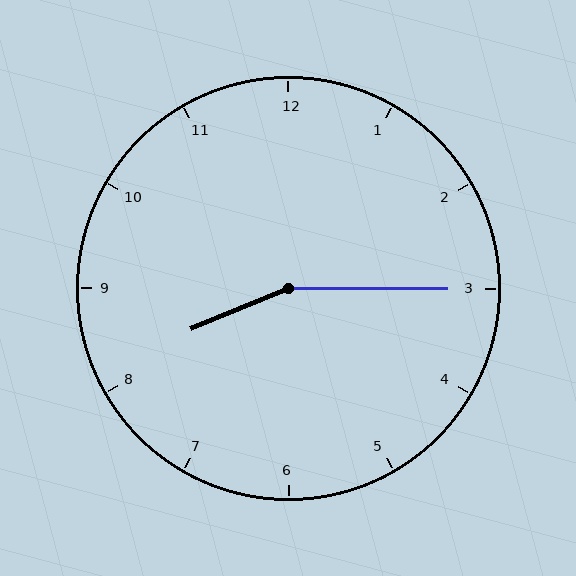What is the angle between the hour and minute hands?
Approximately 158 degrees.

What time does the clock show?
8:15.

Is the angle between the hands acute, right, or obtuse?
It is obtuse.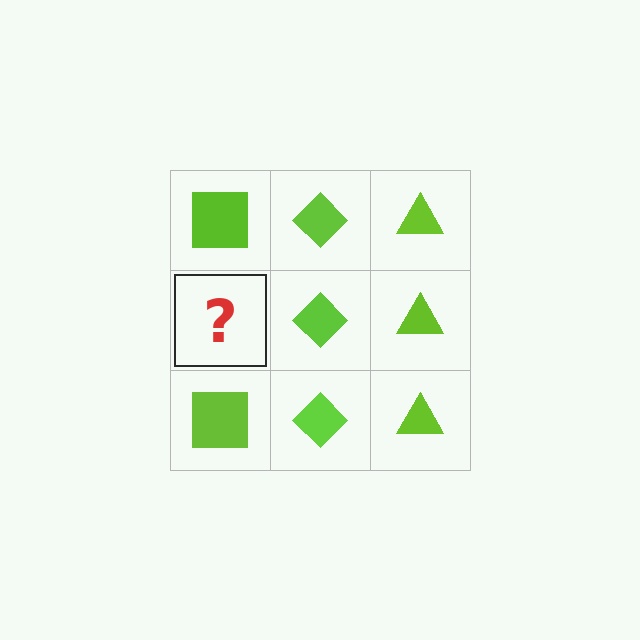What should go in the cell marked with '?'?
The missing cell should contain a lime square.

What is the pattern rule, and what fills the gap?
The rule is that each column has a consistent shape. The gap should be filled with a lime square.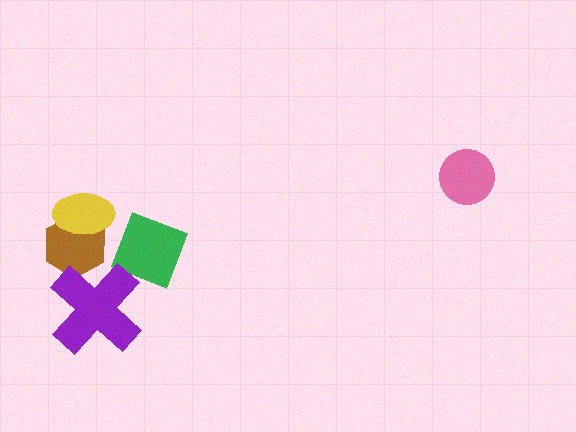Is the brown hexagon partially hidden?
Yes, it is partially covered by another shape.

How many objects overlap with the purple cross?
1 object overlaps with the purple cross.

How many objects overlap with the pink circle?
0 objects overlap with the pink circle.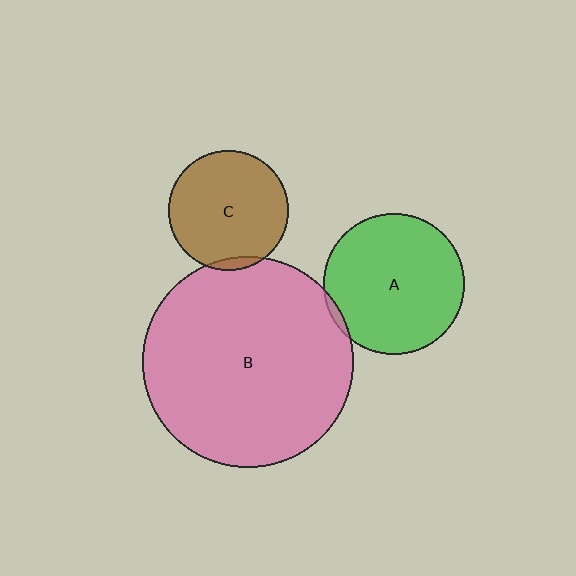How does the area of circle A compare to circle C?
Approximately 1.4 times.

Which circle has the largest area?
Circle B (pink).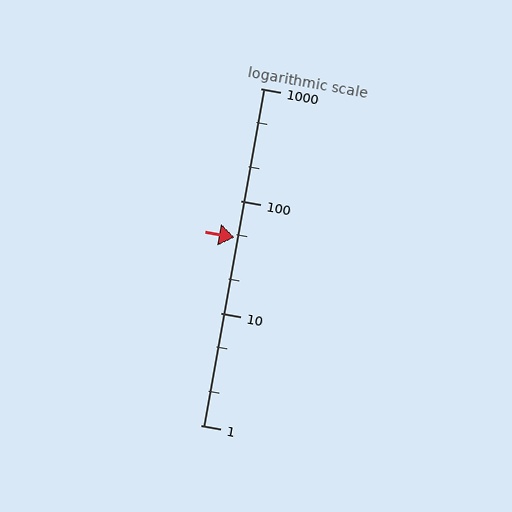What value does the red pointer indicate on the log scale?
The pointer indicates approximately 47.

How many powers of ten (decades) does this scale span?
The scale spans 3 decades, from 1 to 1000.